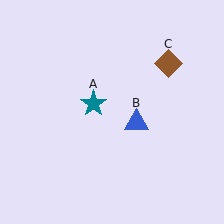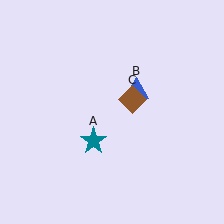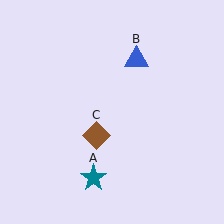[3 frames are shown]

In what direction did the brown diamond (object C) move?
The brown diamond (object C) moved down and to the left.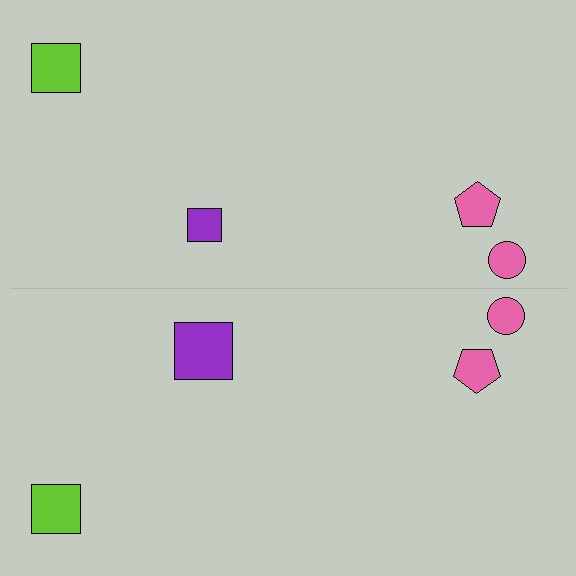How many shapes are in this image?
There are 8 shapes in this image.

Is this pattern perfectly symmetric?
No, the pattern is not perfectly symmetric. The purple square on the bottom side has a different size than its mirror counterpart.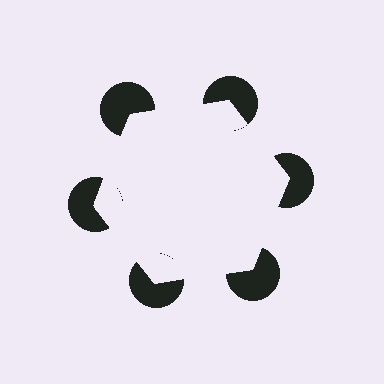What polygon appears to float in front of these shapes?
An illusory hexagon — its edges are inferred from the aligned wedge cuts in the pac-man discs, not physically drawn.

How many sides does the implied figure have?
6 sides.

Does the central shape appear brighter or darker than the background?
It typically appears slightly brighter than the background, even though no actual brightness change is drawn.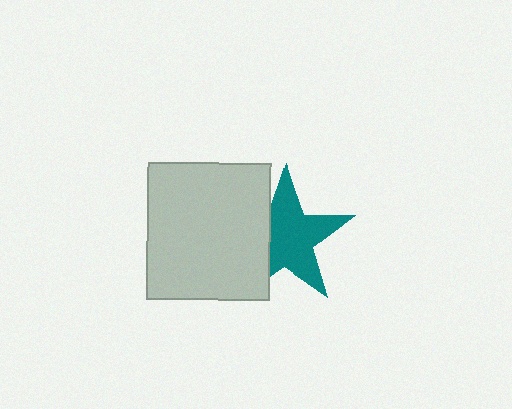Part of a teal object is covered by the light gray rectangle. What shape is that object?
It is a star.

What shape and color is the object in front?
The object in front is a light gray rectangle.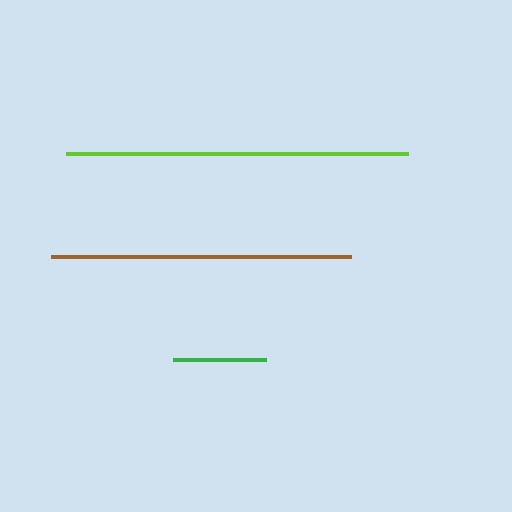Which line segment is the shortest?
The green line is the shortest at approximately 93 pixels.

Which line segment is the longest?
The lime line is the longest at approximately 342 pixels.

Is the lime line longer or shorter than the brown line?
The lime line is longer than the brown line.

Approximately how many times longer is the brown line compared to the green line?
The brown line is approximately 3.2 times the length of the green line.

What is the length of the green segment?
The green segment is approximately 93 pixels long.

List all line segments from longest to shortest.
From longest to shortest: lime, brown, green.